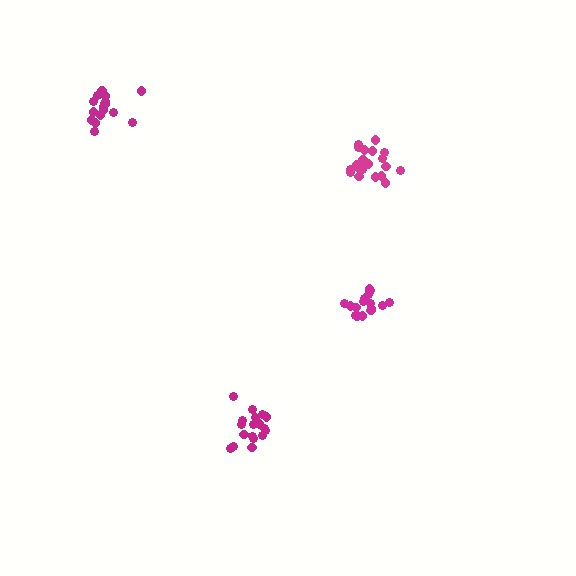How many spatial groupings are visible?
There are 4 spatial groupings.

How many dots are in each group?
Group 1: 17 dots, Group 2: 20 dots, Group 3: 18 dots, Group 4: 16 dots (71 total).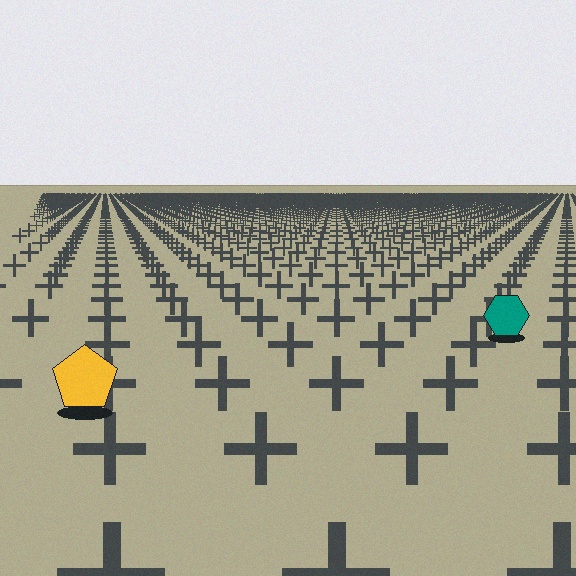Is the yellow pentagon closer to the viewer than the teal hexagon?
Yes. The yellow pentagon is closer — you can tell from the texture gradient: the ground texture is coarser near it.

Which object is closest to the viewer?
The yellow pentagon is closest. The texture marks near it are larger and more spread out.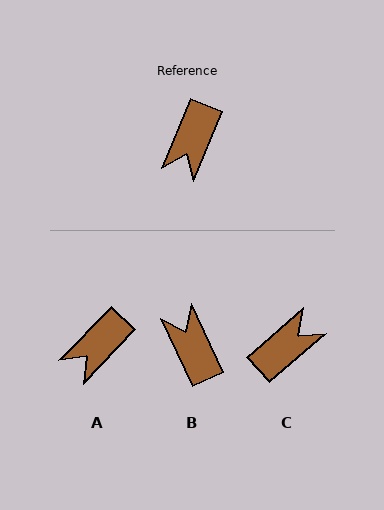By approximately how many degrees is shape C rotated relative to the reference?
Approximately 154 degrees counter-clockwise.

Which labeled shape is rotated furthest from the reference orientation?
C, about 154 degrees away.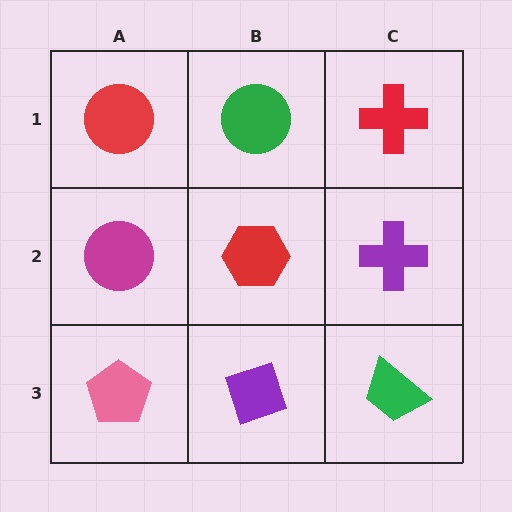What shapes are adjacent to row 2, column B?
A green circle (row 1, column B), a purple diamond (row 3, column B), a magenta circle (row 2, column A), a purple cross (row 2, column C).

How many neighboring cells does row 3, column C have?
2.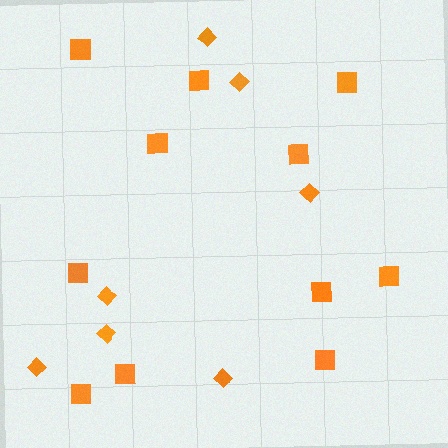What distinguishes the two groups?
There are 2 groups: one group of diamonds (7) and one group of squares (11).